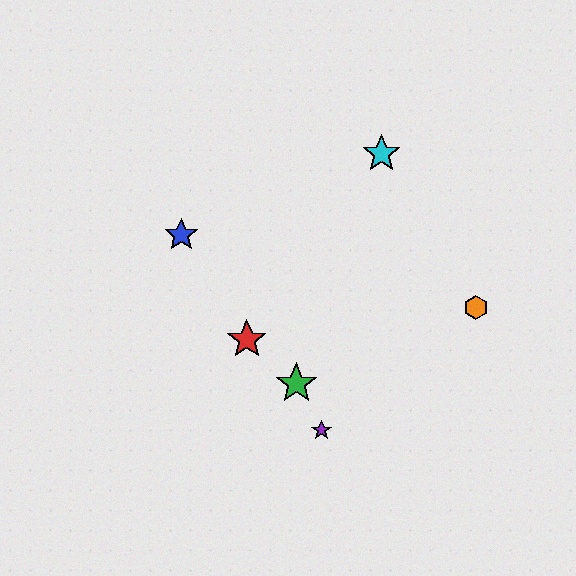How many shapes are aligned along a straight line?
3 shapes (the red star, the yellow star, the cyan star) are aligned along a straight line.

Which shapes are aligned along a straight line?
The red star, the yellow star, the cyan star are aligned along a straight line.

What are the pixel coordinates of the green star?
The green star is at (296, 384).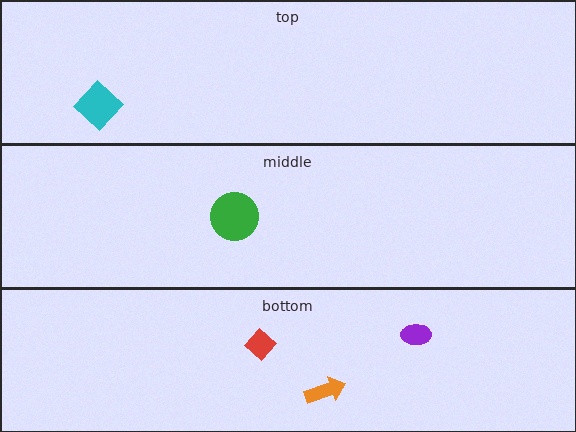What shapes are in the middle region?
The green circle.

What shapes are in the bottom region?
The orange arrow, the purple ellipse, the red diamond.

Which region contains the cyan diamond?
The top region.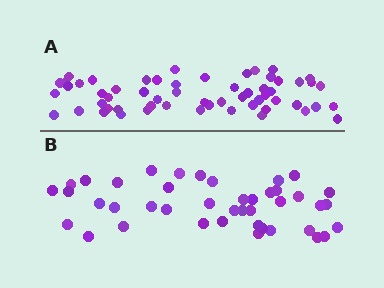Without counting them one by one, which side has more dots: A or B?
Region A (the top region) has more dots.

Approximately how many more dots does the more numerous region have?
Region A has approximately 15 more dots than region B.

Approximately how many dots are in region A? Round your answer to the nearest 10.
About 60 dots. (The exact count is 58, which rounds to 60.)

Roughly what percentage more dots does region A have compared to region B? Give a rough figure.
About 40% more.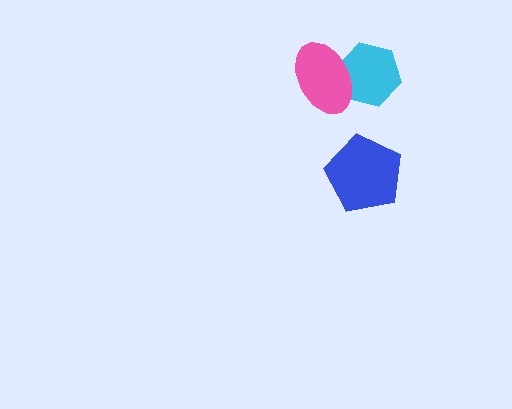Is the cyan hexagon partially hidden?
Yes, it is partially covered by another shape.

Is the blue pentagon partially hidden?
No, no other shape covers it.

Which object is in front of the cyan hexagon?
The pink ellipse is in front of the cyan hexagon.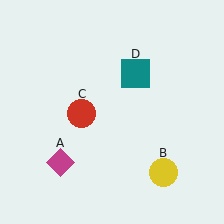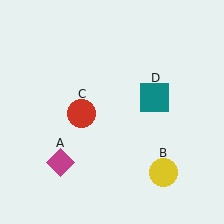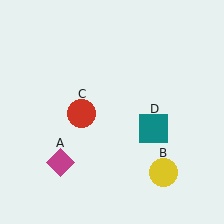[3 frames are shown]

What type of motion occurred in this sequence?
The teal square (object D) rotated clockwise around the center of the scene.